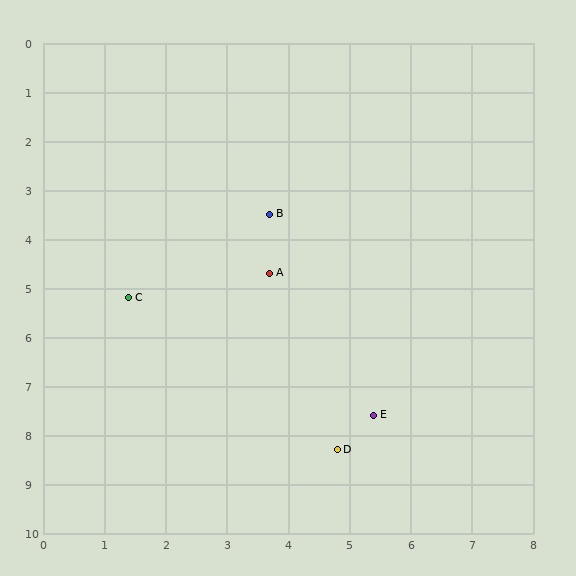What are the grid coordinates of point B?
Point B is at approximately (3.7, 3.5).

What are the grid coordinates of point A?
Point A is at approximately (3.7, 4.7).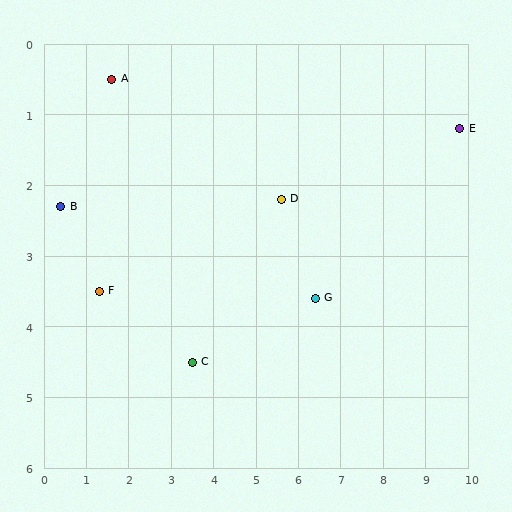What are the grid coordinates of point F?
Point F is at approximately (1.3, 3.5).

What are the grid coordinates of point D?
Point D is at approximately (5.6, 2.2).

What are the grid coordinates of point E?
Point E is at approximately (9.8, 1.2).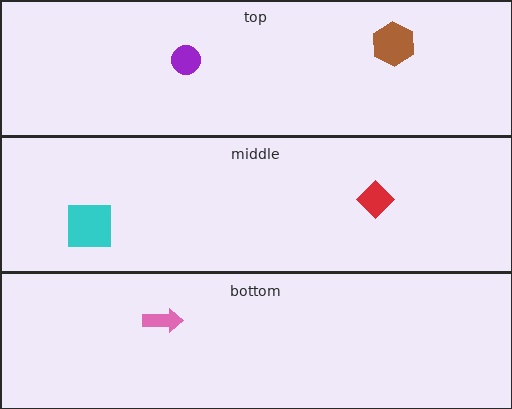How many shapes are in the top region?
2.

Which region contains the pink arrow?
The bottom region.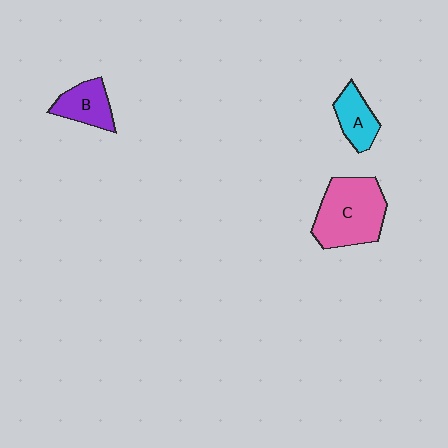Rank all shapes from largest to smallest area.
From largest to smallest: C (pink), B (purple), A (cyan).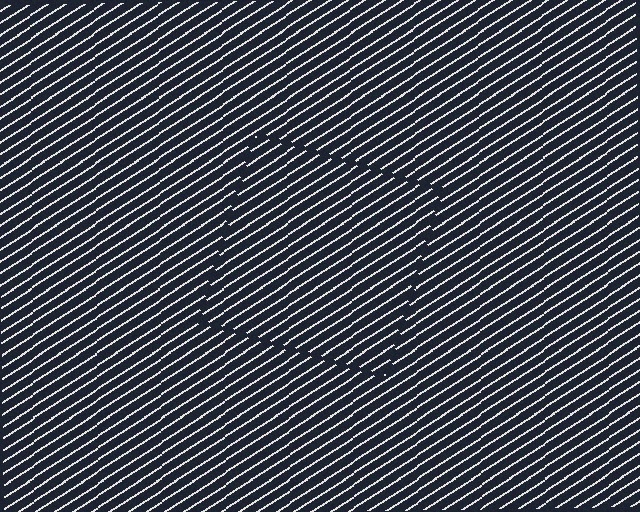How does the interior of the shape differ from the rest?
The interior of the shape contains the same grating, shifted by half a period — the contour is defined by the phase discontinuity where line-ends from the inner and outer gratings abut.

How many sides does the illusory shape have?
4 sides — the line-ends trace a square.